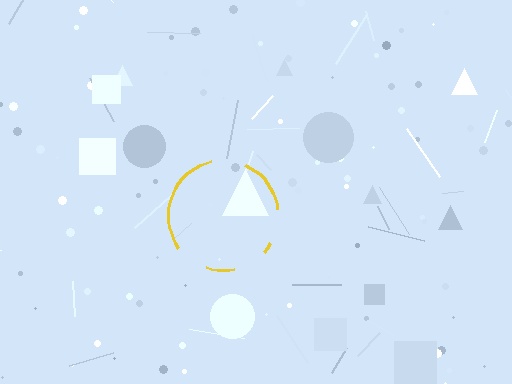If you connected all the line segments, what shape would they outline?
They would outline a circle.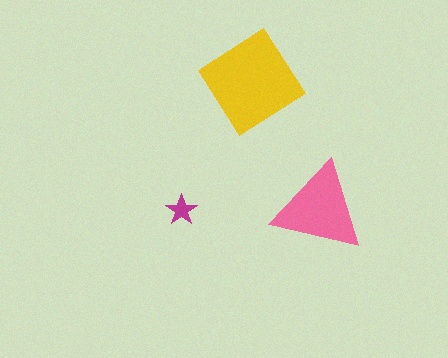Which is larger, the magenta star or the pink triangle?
The pink triangle.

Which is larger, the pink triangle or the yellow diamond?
The yellow diamond.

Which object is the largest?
The yellow diamond.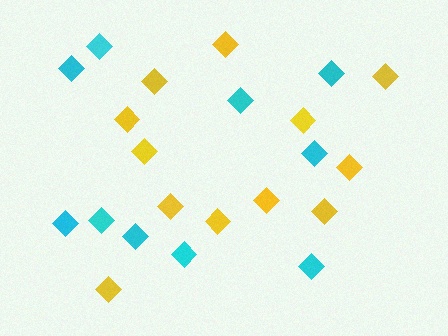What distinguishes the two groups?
There are 2 groups: one group of yellow diamonds (12) and one group of cyan diamonds (10).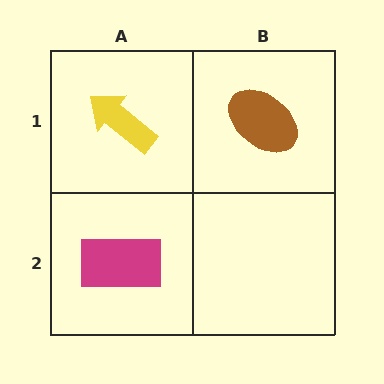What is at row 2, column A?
A magenta rectangle.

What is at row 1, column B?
A brown ellipse.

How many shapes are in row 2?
1 shape.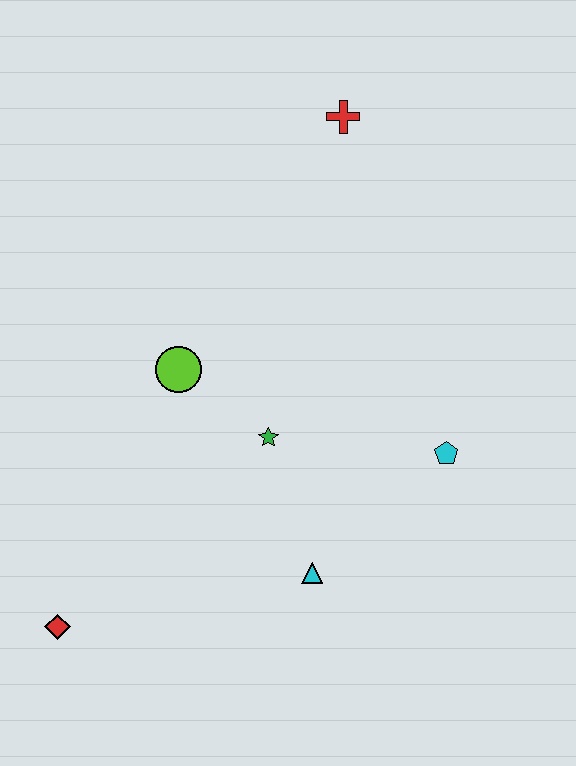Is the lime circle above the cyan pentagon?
Yes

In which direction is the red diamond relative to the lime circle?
The red diamond is below the lime circle.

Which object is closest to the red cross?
The lime circle is closest to the red cross.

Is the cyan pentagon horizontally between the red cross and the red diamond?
No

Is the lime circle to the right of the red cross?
No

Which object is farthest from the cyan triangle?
The red cross is farthest from the cyan triangle.